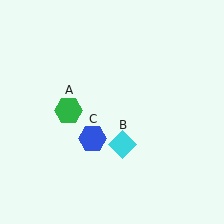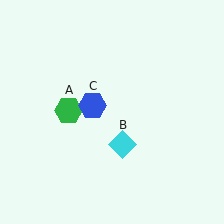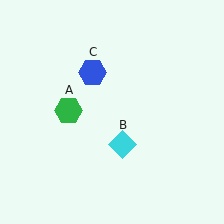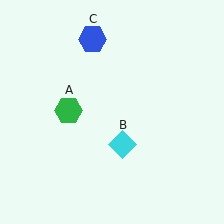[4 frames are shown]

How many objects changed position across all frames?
1 object changed position: blue hexagon (object C).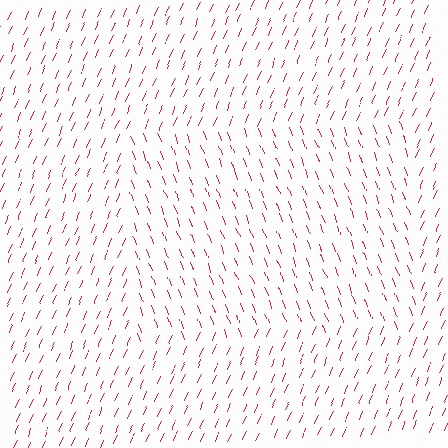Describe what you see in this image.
The image is filled with small red line segments. A rectangle region in the image has lines oriented differently from the surrounding lines, creating a visible texture boundary.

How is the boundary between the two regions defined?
The boundary is defined purely by a change in line orientation (approximately 45 degrees difference). All lines are the same color and thickness.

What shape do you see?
I see a rectangle.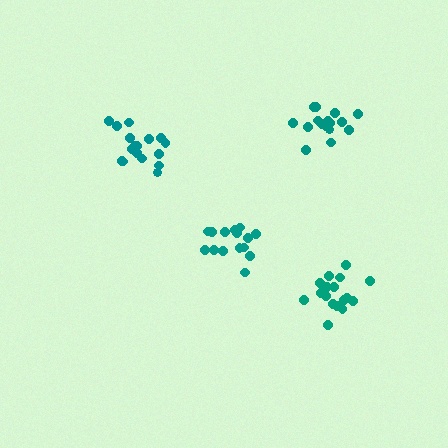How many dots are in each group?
Group 1: 18 dots, Group 2: 15 dots, Group 3: 17 dots, Group 4: 16 dots (66 total).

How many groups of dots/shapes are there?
There are 4 groups.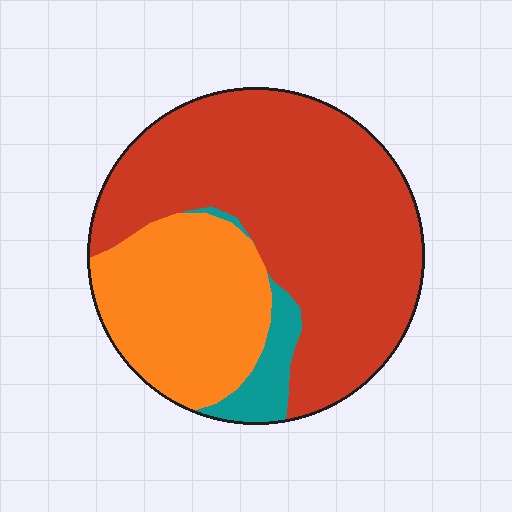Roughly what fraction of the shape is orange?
Orange covers about 30% of the shape.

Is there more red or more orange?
Red.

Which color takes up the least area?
Teal, at roughly 5%.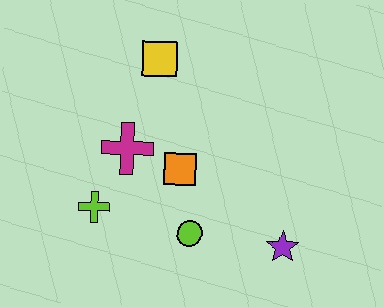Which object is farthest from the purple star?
The yellow square is farthest from the purple star.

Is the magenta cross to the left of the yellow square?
Yes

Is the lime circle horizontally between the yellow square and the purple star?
Yes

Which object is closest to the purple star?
The lime circle is closest to the purple star.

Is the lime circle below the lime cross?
Yes